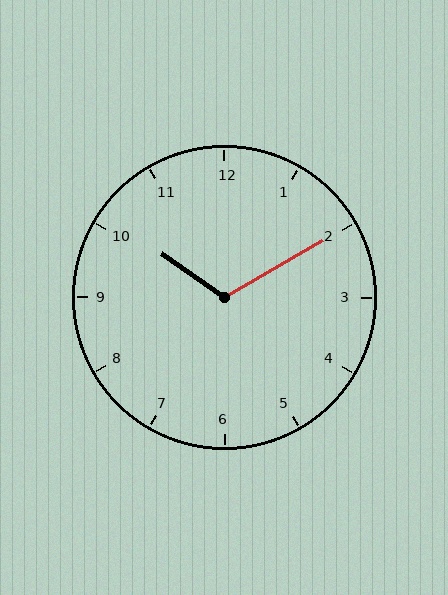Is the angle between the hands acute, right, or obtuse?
It is obtuse.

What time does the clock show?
10:10.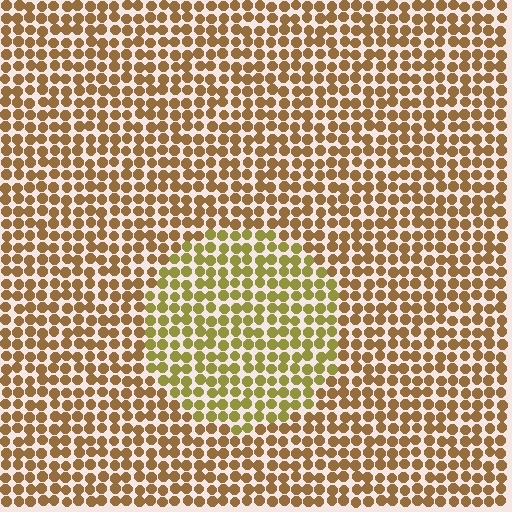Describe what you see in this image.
The image is filled with small brown elements in a uniform arrangement. A circle-shaped region is visible where the elements are tinted to a slightly different hue, forming a subtle color boundary.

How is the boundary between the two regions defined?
The boundary is defined purely by a slight shift in hue (about 30 degrees). Spacing, size, and orientation are identical on both sides.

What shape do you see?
I see a circle.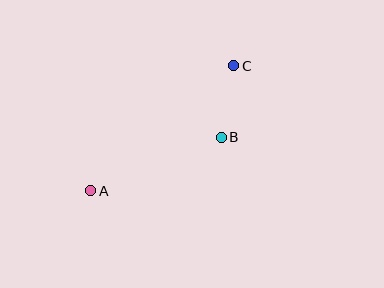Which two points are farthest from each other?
Points A and C are farthest from each other.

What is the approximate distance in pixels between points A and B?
The distance between A and B is approximately 141 pixels.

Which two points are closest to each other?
Points B and C are closest to each other.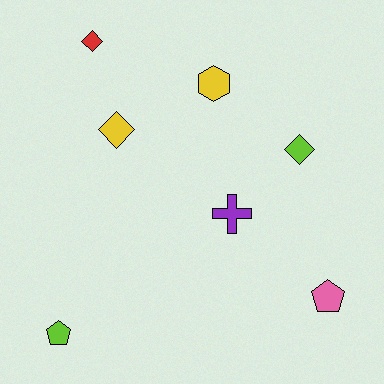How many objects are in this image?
There are 7 objects.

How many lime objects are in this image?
There are 2 lime objects.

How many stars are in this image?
There are no stars.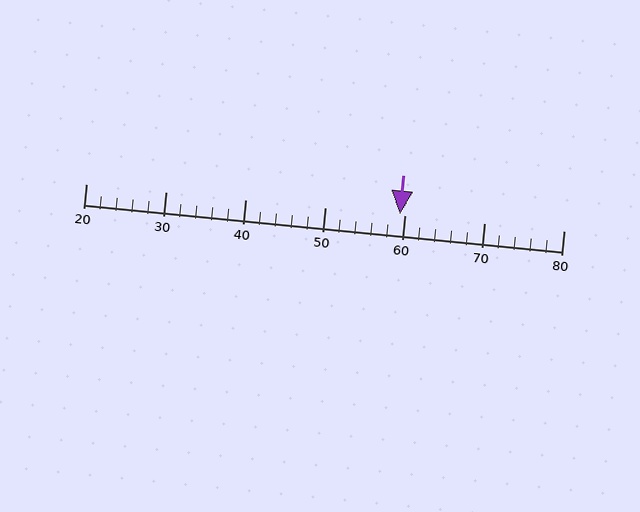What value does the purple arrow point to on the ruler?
The purple arrow points to approximately 59.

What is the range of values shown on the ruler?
The ruler shows values from 20 to 80.